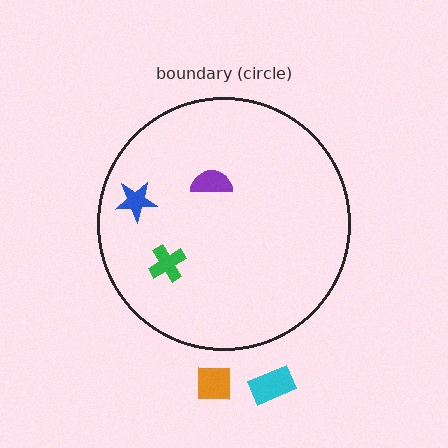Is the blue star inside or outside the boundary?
Inside.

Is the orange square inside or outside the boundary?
Outside.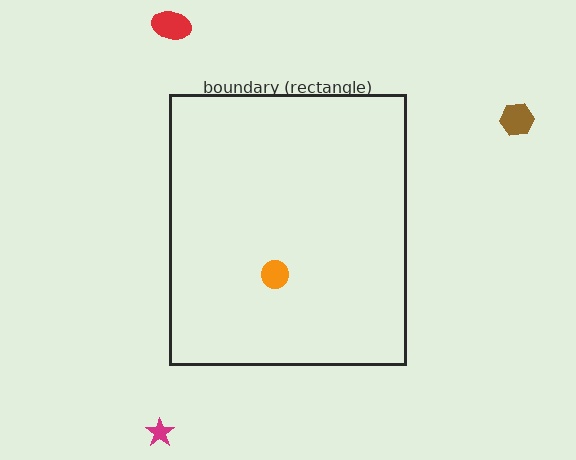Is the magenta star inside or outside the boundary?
Outside.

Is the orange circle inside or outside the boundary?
Inside.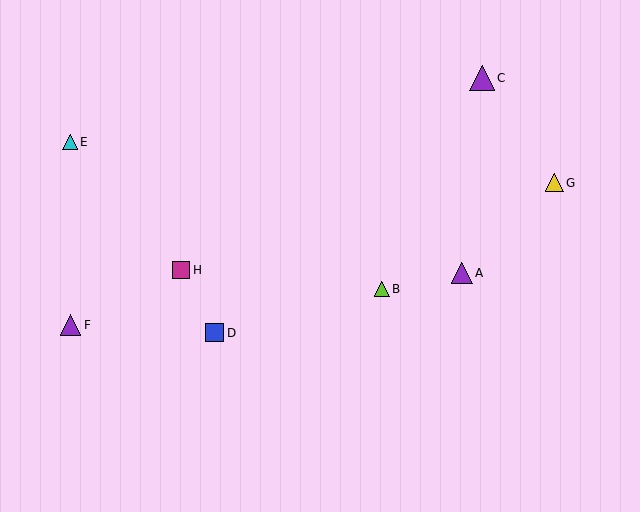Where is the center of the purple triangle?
The center of the purple triangle is at (482, 78).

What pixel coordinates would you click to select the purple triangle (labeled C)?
Click at (482, 78) to select the purple triangle C.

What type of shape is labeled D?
Shape D is a blue square.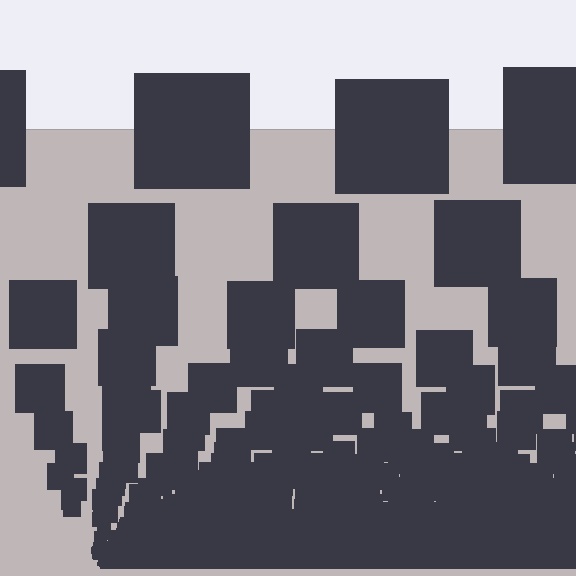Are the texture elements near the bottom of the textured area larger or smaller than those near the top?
Smaller. The gradient is inverted — elements near the bottom are smaller and denser.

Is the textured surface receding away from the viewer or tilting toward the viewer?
The surface appears to tilt toward the viewer. Texture elements get larger and sparser toward the top.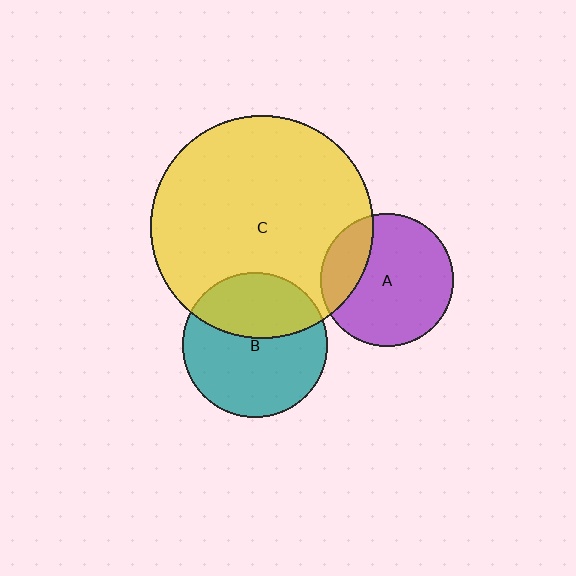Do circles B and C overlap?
Yes.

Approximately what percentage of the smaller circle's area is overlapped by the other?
Approximately 35%.